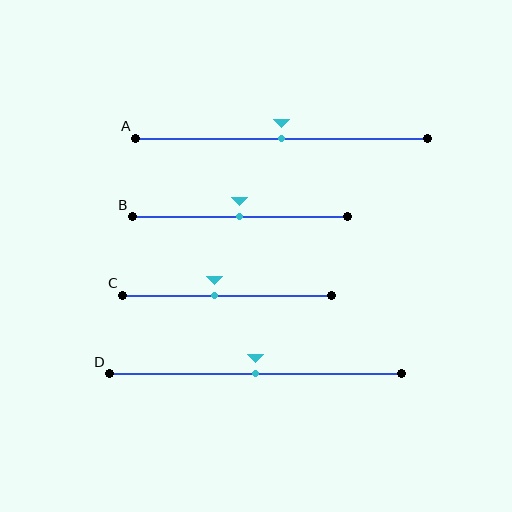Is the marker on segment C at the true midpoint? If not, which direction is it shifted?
No, the marker on segment C is shifted to the left by about 6% of the segment length.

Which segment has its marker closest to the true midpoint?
Segment A has its marker closest to the true midpoint.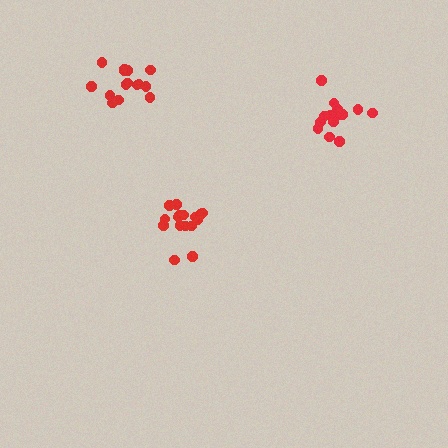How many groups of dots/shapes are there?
There are 3 groups.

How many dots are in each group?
Group 1: 17 dots, Group 2: 14 dots, Group 3: 15 dots (46 total).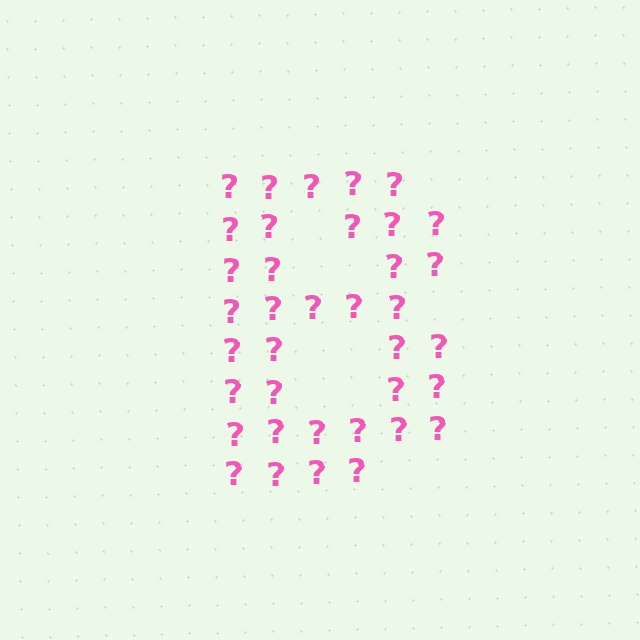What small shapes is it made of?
It is made of small question marks.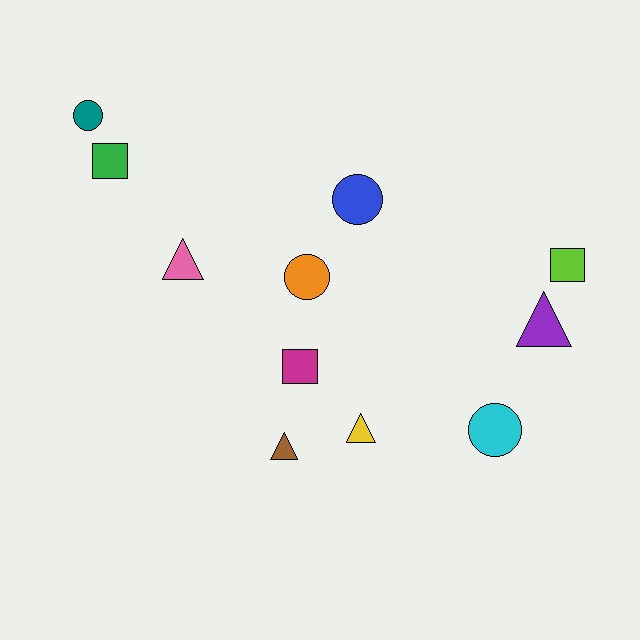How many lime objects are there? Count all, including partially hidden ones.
There is 1 lime object.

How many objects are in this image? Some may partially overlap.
There are 11 objects.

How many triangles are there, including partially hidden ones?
There are 4 triangles.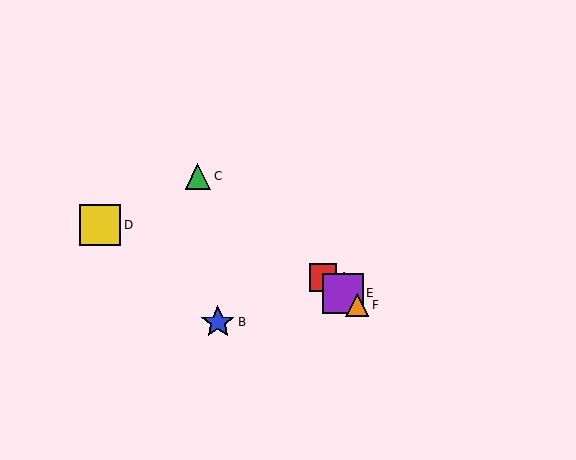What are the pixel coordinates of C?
Object C is at (198, 176).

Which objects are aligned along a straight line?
Objects A, C, E, F are aligned along a straight line.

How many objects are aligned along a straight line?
4 objects (A, C, E, F) are aligned along a straight line.